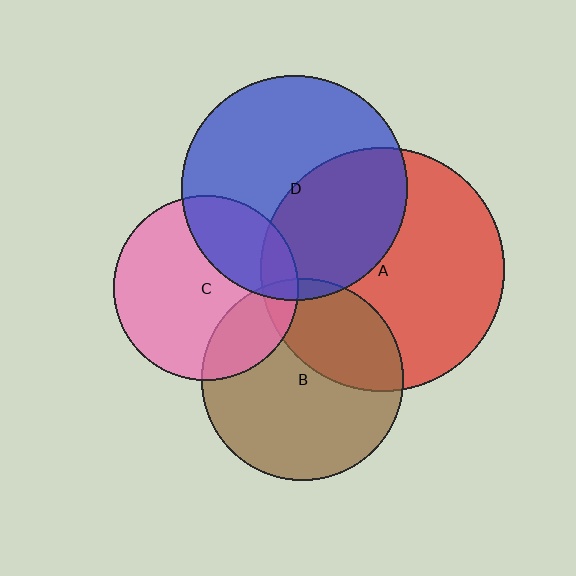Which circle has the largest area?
Circle A (red).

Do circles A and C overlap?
Yes.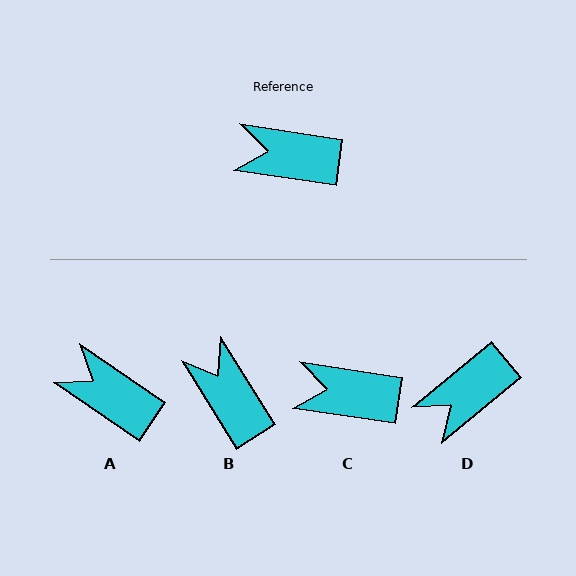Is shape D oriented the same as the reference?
No, it is off by about 48 degrees.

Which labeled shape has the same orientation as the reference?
C.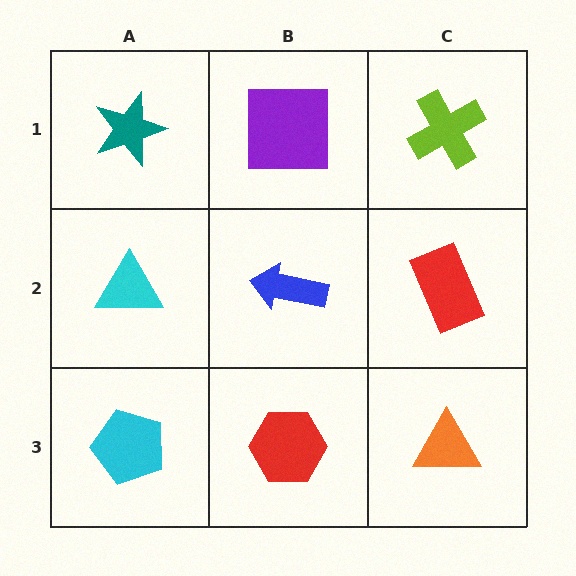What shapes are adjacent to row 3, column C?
A red rectangle (row 2, column C), a red hexagon (row 3, column B).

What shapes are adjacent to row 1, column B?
A blue arrow (row 2, column B), a teal star (row 1, column A), a lime cross (row 1, column C).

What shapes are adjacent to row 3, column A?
A cyan triangle (row 2, column A), a red hexagon (row 3, column B).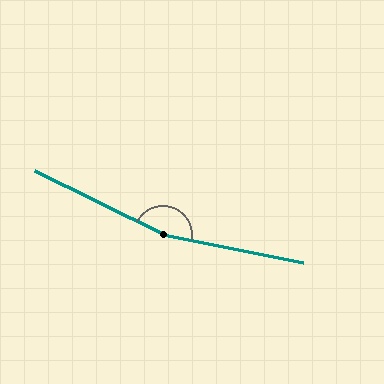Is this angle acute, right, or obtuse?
It is obtuse.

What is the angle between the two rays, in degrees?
Approximately 164 degrees.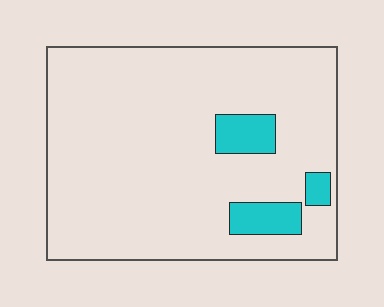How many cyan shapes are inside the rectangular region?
3.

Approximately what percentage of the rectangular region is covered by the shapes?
Approximately 10%.